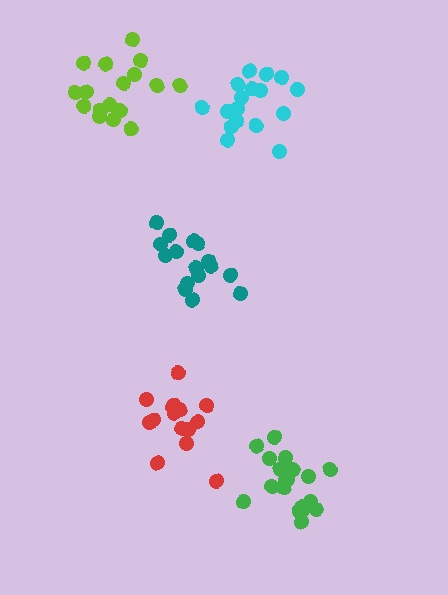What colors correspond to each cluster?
The clusters are colored: lime, teal, green, cyan, red.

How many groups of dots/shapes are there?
There are 5 groups.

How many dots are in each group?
Group 1: 17 dots, Group 2: 16 dots, Group 3: 19 dots, Group 4: 17 dots, Group 5: 15 dots (84 total).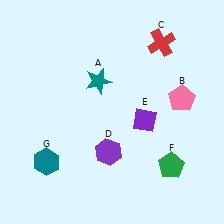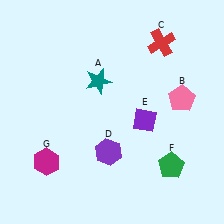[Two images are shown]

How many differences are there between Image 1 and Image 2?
There is 1 difference between the two images.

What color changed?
The hexagon (G) changed from teal in Image 1 to magenta in Image 2.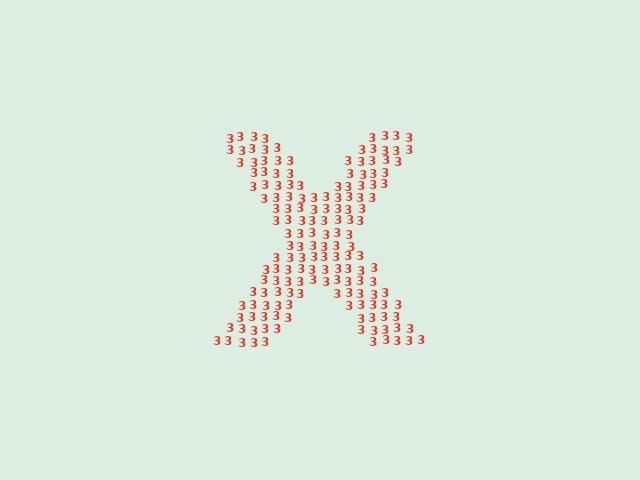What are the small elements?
The small elements are digit 3's.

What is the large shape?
The large shape is the letter X.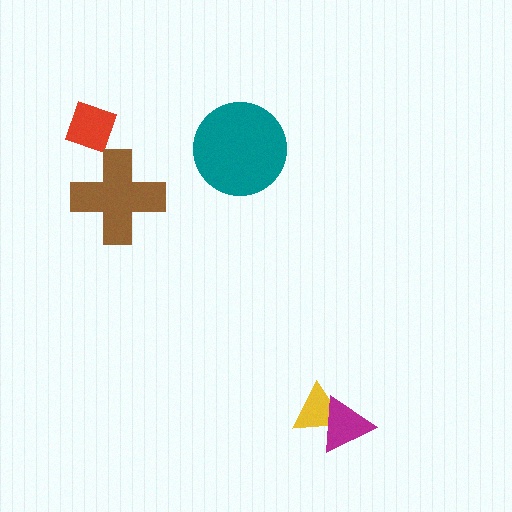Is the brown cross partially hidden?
No, no other shape covers it.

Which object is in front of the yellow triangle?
The magenta triangle is in front of the yellow triangle.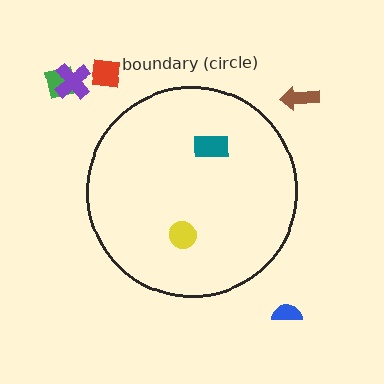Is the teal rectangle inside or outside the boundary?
Inside.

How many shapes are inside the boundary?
2 inside, 5 outside.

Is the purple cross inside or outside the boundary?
Outside.